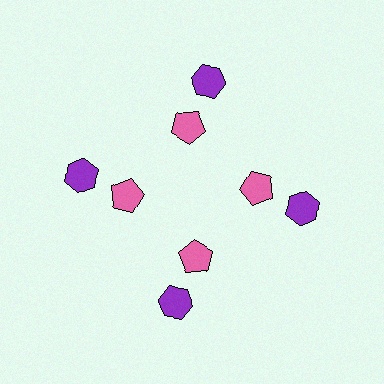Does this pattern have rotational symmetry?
Yes, this pattern has 4-fold rotational symmetry. It looks the same after rotating 90 degrees around the center.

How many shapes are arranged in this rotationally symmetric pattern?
There are 8 shapes, arranged in 4 groups of 2.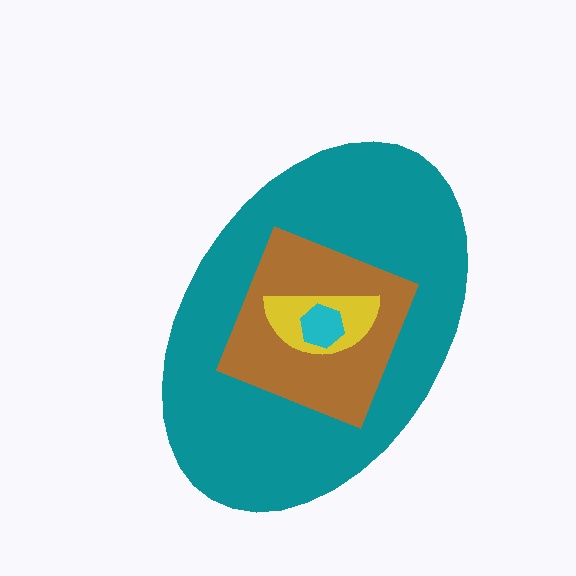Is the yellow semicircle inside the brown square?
Yes.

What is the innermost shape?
The cyan hexagon.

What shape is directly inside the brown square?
The yellow semicircle.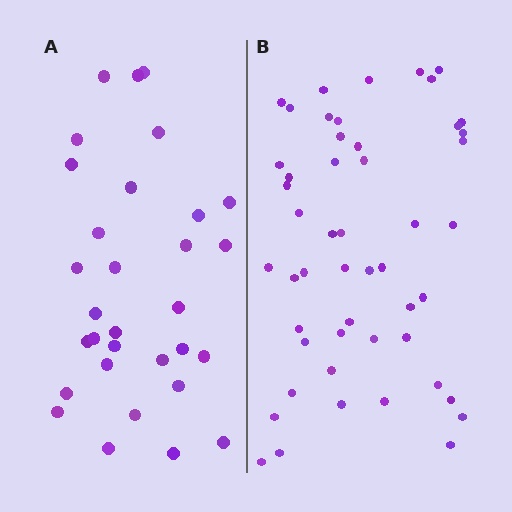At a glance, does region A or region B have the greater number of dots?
Region B (the right region) has more dots.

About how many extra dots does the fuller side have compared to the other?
Region B has approximately 20 more dots than region A.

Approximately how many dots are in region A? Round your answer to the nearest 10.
About 30 dots. (The exact count is 31, which rounds to 30.)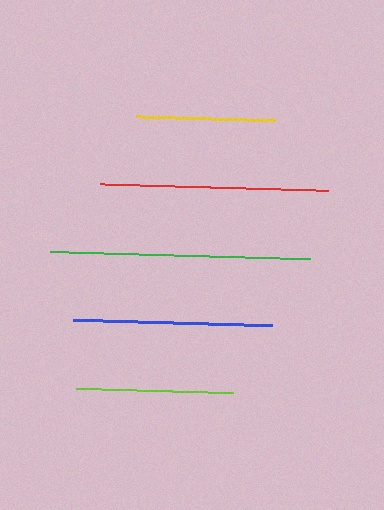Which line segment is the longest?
The green line is the longest at approximately 260 pixels.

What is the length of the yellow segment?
The yellow segment is approximately 138 pixels long.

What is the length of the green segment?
The green segment is approximately 260 pixels long.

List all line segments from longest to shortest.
From longest to shortest: green, red, blue, lime, yellow.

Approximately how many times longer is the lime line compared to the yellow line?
The lime line is approximately 1.1 times the length of the yellow line.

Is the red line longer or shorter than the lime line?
The red line is longer than the lime line.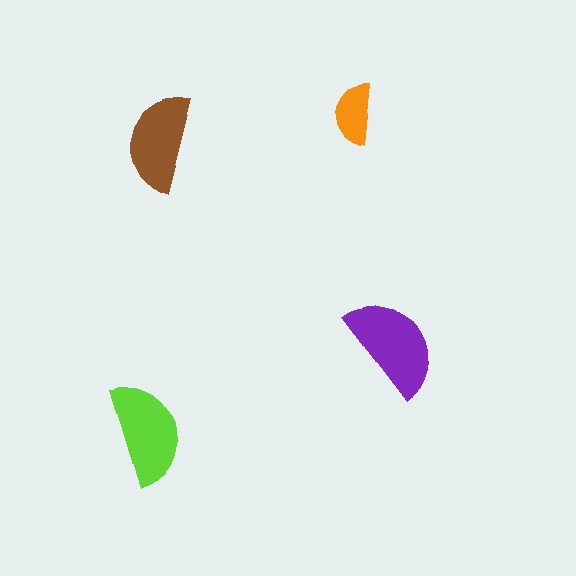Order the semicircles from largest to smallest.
the purple one, the lime one, the brown one, the orange one.